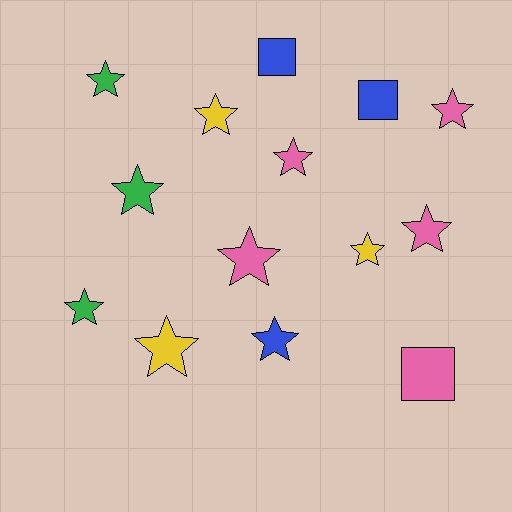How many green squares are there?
There are no green squares.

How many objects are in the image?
There are 14 objects.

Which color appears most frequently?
Pink, with 5 objects.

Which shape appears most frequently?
Star, with 11 objects.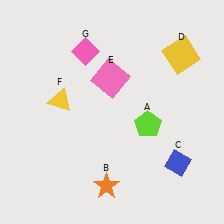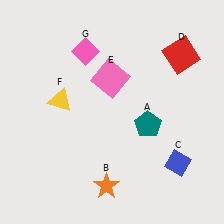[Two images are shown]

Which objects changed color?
A changed from lime to teal. D changed from yellow to red.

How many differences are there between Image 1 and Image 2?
There are 2 differences between the two images.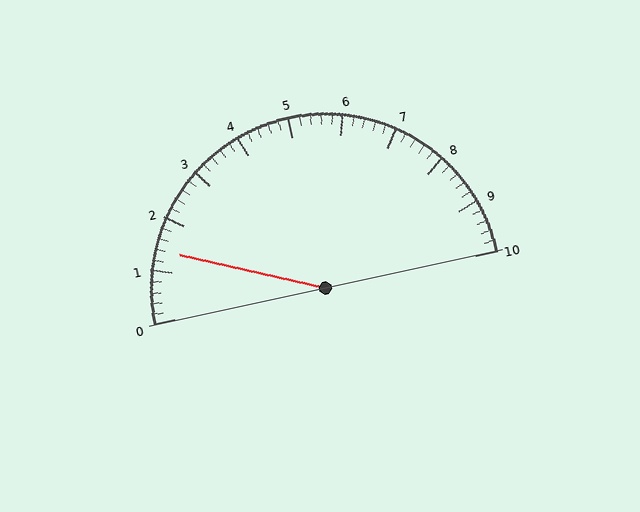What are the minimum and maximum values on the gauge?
The gauge ranges from 0 to 10.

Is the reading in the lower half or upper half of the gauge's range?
The reading is in the lower half of the range (0 to 10).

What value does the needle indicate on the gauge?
The needle indicates approximately 1.4.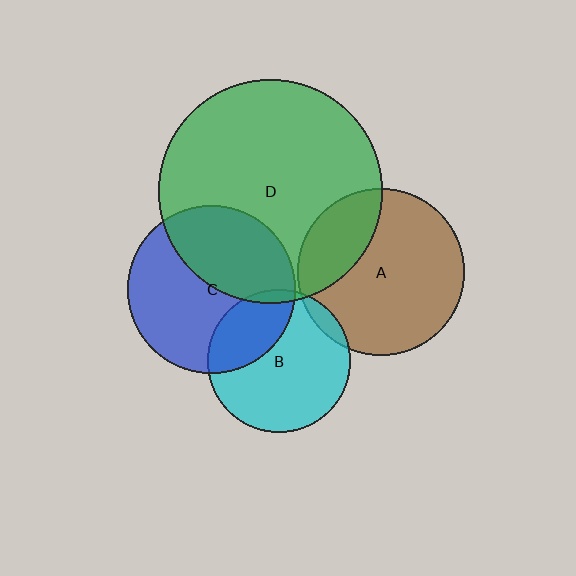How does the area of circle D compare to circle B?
Approximately 2.5 times.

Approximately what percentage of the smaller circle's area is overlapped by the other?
Approximately 40%.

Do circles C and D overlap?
Yes.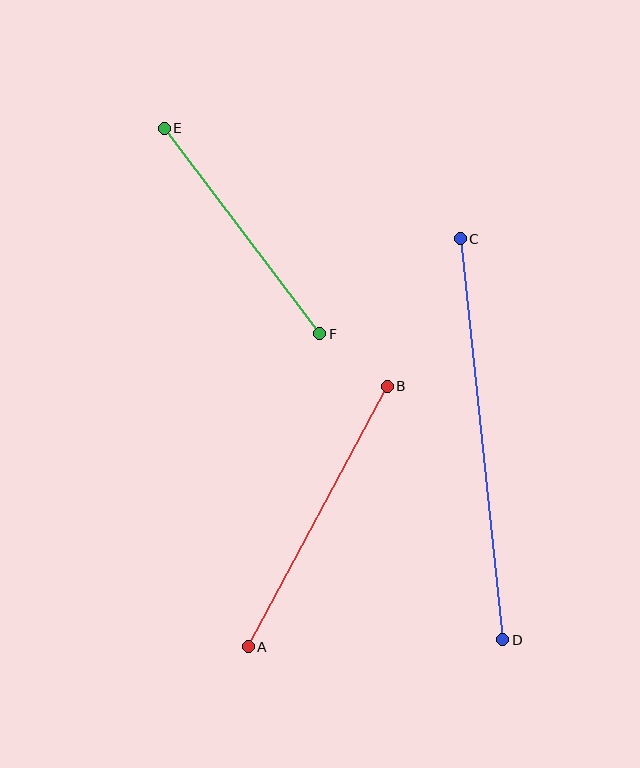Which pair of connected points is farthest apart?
Points C and D are farthest apart.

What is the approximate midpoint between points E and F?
The midpoint is at approximately (242, 231) pixels.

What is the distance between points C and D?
The distance is approximately 403 pixels.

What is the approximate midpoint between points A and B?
The midpoint is at approximately (318, 517) pixels.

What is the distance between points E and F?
The distance is approximately 258 pixels.